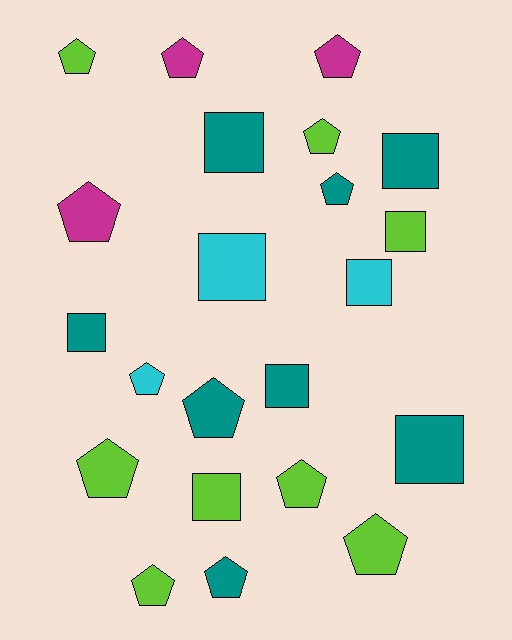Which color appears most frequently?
Teal, with 8 objects.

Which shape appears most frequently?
Pentagon, with 13 objects.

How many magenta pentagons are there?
There are 3 magenta pentagons.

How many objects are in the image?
There are 22 objects.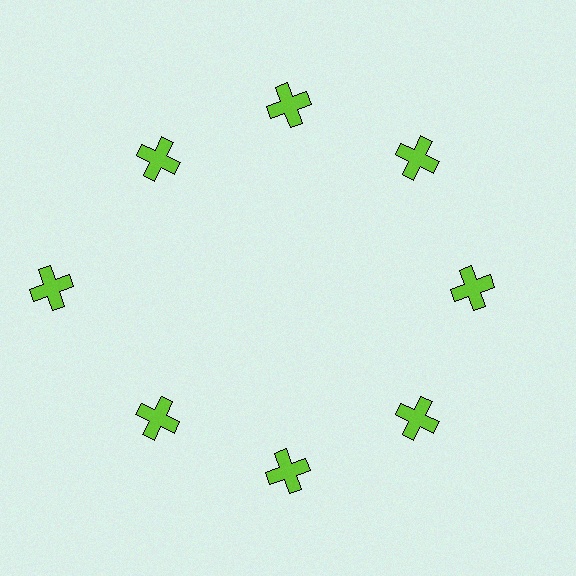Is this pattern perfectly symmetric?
No. The 8 lime crosses are arranged in a ring, but one element near the 9 o'clock position is pushed outward from the center, breaking the 8-fold rotational symmetry.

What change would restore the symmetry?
The symmetry would be restored by moving it inward, back onto the ring so that all 8 crosses sit at equal angles and equal distance from the center.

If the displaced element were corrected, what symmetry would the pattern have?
It would have 8-fold rotational symmetry — the pattern would map onto itself every 45 degrees.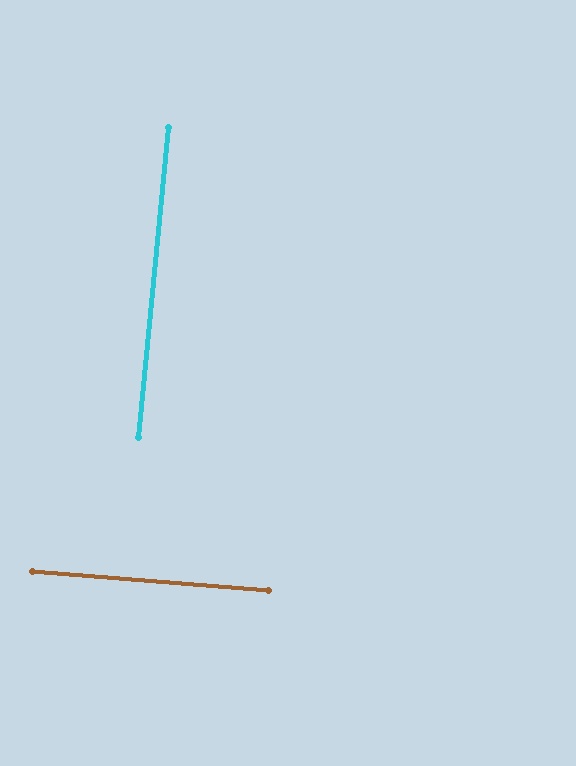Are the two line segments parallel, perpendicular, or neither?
Perpendicular — they meet at approximately 89°.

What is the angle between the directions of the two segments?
Approximately 89 degrees.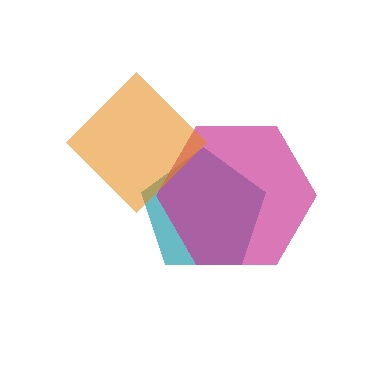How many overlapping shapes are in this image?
There are 3 overlapping shapes in the image.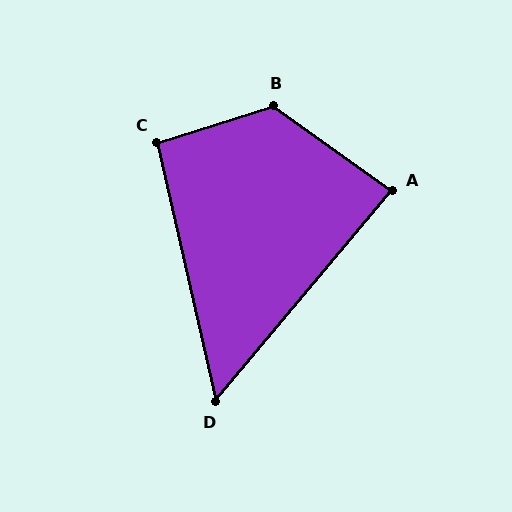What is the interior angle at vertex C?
Approximately 94 degrees (approximately right).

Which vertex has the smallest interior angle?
D, at approximately 53 degrees.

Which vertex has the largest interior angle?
B, at approximately 127 degrees.